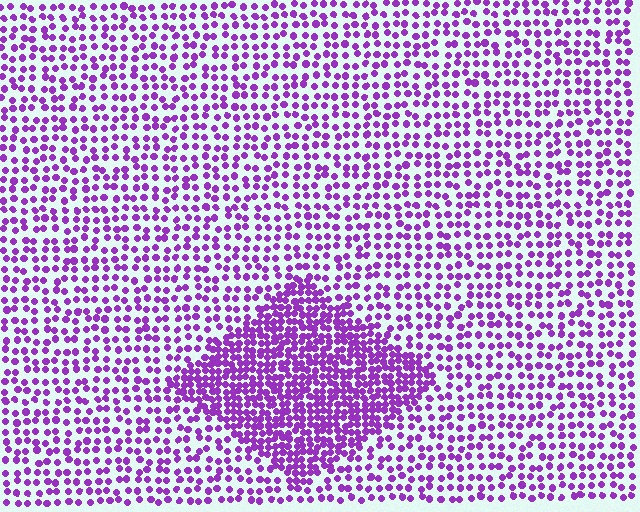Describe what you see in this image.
The image contains small purple elements arranged at two different densities. A diamond-shaped region is visible where the elements are more densely packed than the surrounding area.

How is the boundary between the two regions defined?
The boundary is defined by a change in element density (approximately 2.1x ratio). All elements are the same color, size, and shape.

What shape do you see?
I see a diamond.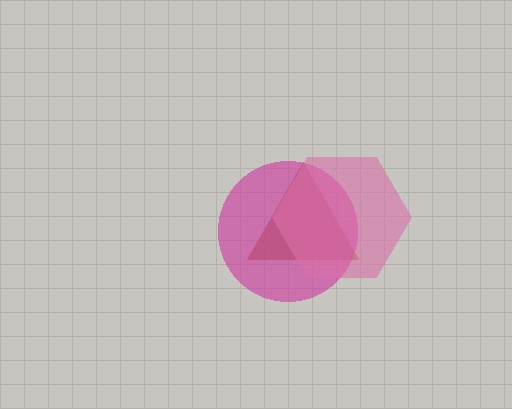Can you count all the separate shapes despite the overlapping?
Yes, there are 3 separate shapes.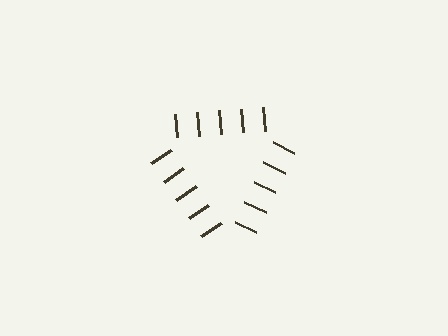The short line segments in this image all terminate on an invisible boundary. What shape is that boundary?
An illusory triangle — the line segments terminate on its edges but no continuous stroke is drawn.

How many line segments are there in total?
15 — 5 along each of the 3 edges.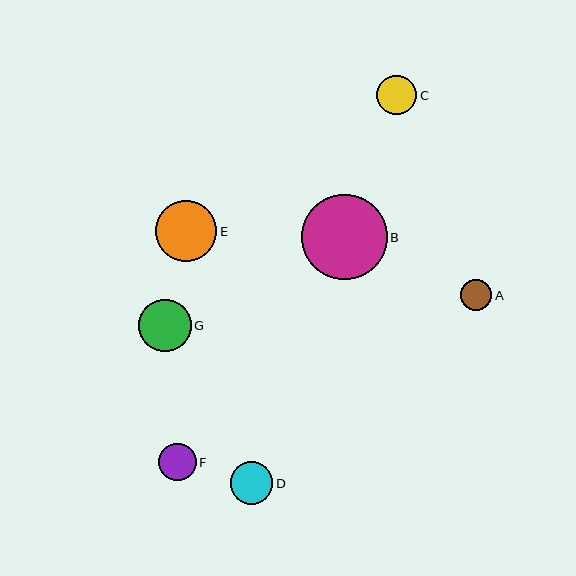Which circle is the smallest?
Circle A is the smallest with a size of approximately 31 pixels.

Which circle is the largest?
Circle B is the largest with a size of approximately 86 pixels.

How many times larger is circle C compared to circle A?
Circle C is approximately 1.3 times the size of circle A.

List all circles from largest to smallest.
From largest to smallest: B, E, G, D, C, F, A.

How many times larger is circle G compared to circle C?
Circle G is approximately 1.3 times the size of circle C.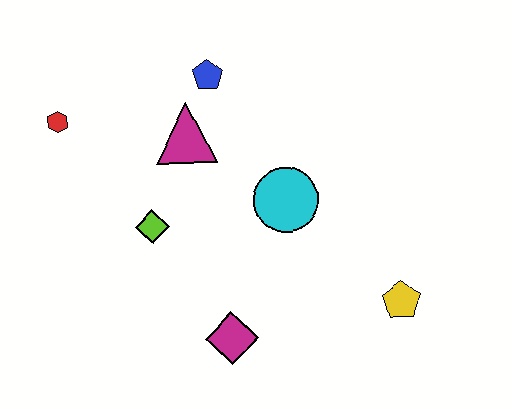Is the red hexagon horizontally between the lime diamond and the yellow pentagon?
No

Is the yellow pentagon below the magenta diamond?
No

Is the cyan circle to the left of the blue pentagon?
No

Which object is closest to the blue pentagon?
The magenta triangle is closest to the blue pentagon.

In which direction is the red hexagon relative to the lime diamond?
The red hexagon is above the lime diamond.